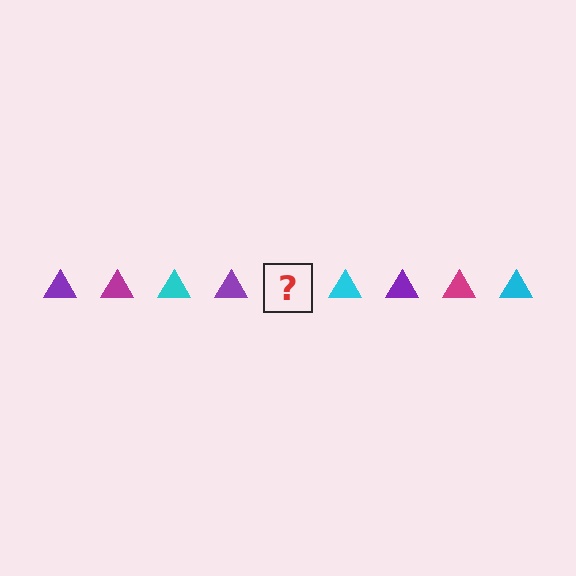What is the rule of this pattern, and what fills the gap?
The rule is that the pattern cycles through purple, magenta, cyan triangles. The gap should be filled with a magenta triangle.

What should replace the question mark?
The question mark should be replaced with a magenta triangle.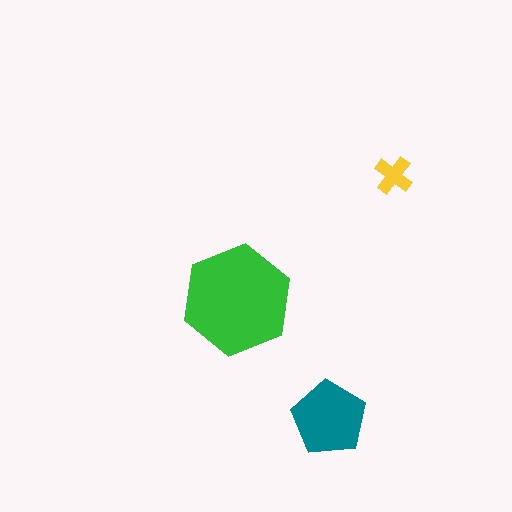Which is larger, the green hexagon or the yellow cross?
The green hexagon.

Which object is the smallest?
The yellow cross.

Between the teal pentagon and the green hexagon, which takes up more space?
The green hexagon.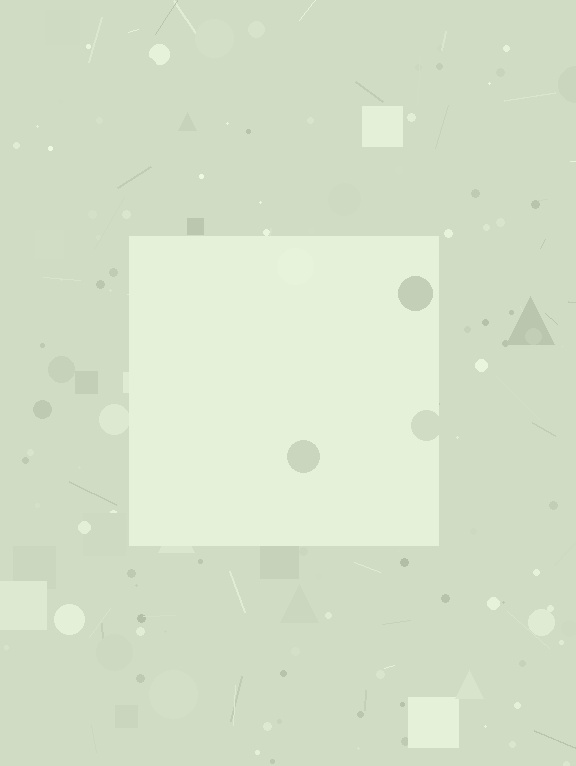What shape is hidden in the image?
A square is hidden in the image.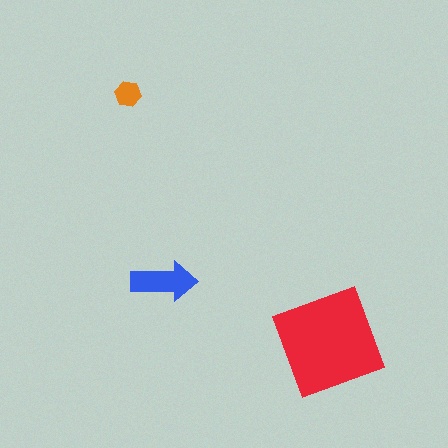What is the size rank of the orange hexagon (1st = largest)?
3rd.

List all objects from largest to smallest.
The red square, the blue arrow, the orange hexagon.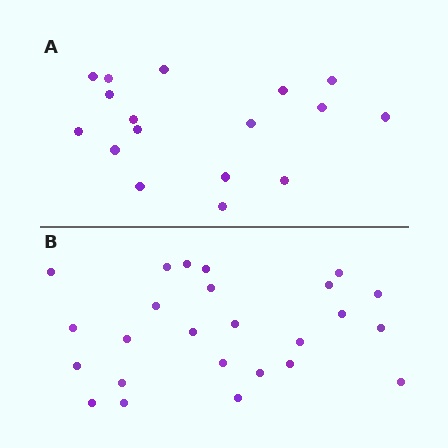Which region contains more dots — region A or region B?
Region B (the bottom region) has more dots.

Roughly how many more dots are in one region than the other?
Region B has roughly 8 or so more dots than region A.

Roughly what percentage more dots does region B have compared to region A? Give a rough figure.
About 45% more.